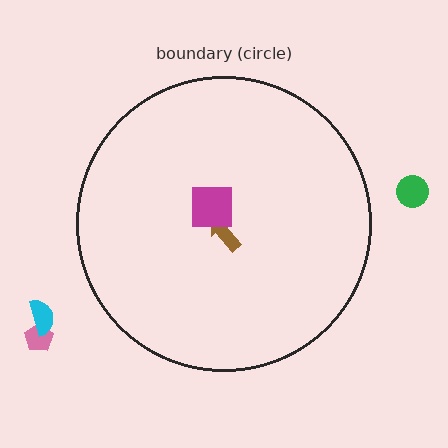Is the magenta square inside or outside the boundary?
Inside.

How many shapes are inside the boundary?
2 inside, 3 outside.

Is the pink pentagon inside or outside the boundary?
Outside.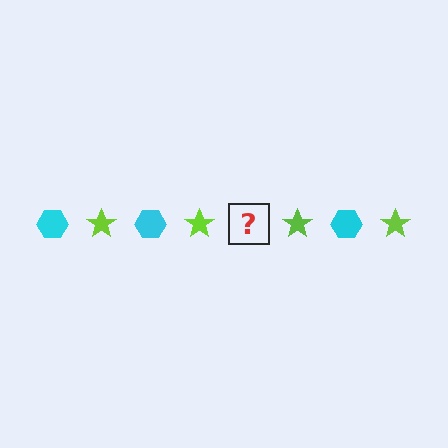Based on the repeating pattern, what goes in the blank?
The blank should be a cyan hexagon.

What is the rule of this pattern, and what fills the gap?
The rule is that the pattern alternates between cyan hexagon and lime star. The gap should be filled with a cyan hexagon.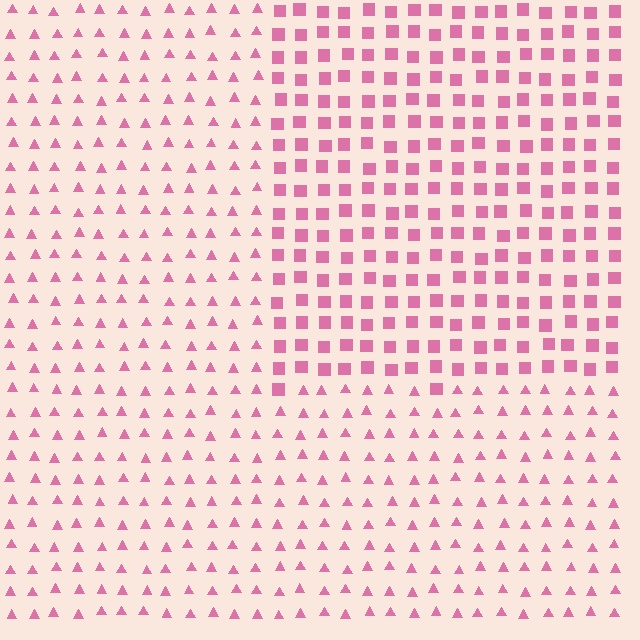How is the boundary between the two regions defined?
The boundary is defined by a change in element shape: squares inside vs. triangles outside. All elements share the same color and spacing.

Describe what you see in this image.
The image is filled with small pink elements arranged in a uniform grid. A rectangle-shaped region contains squares, while the surrounding area contains triangles. The boundary is defined purely by the change in element shape.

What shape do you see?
I see a rectangle.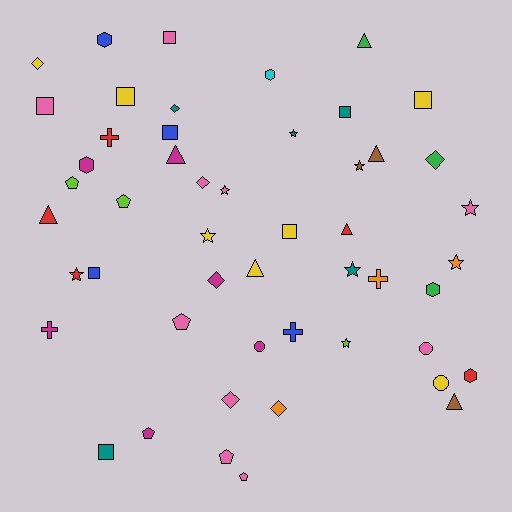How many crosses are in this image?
There are 4 crosses.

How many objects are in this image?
There are 50 objects.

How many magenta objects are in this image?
There are 6 magenta objects.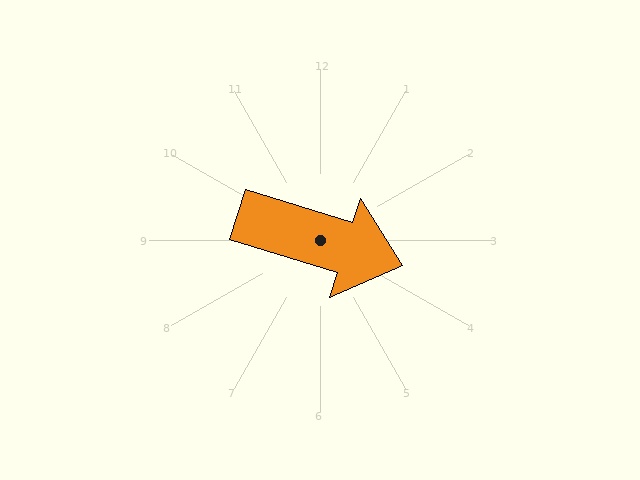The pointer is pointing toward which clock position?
Roughly 4 o'clock.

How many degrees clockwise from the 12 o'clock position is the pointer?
Approximately 107 degrees.